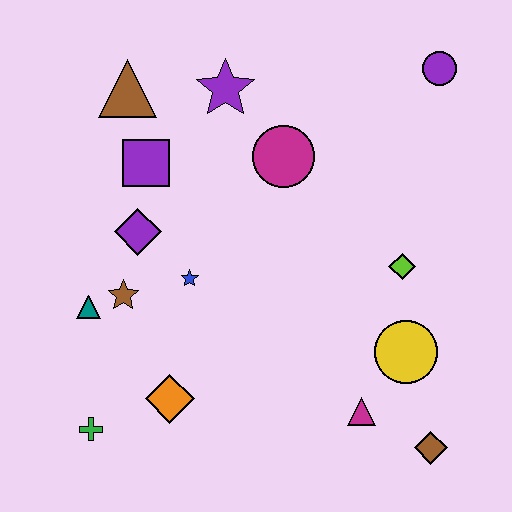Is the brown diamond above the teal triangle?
No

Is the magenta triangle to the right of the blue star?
Yes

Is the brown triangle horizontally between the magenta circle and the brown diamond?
No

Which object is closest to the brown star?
The teal triangle is closest to the brown star.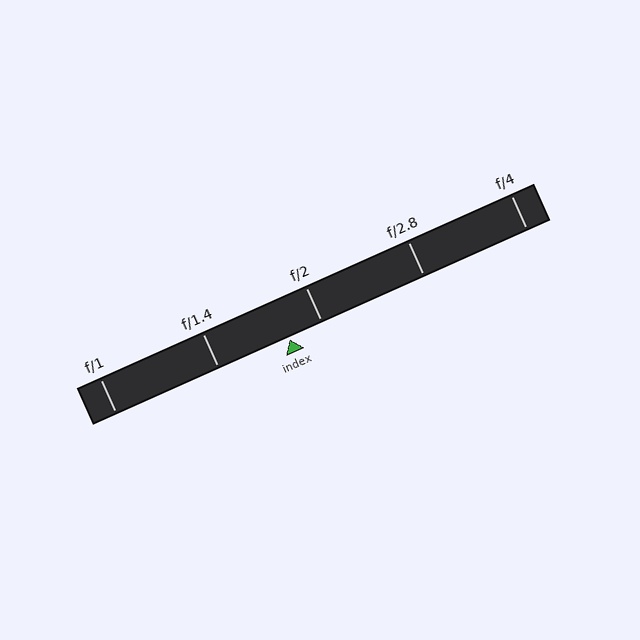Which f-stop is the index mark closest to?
The index mark is closest to f/2.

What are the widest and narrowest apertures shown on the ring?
The widest aperture shown is f/1 and the narrowest is f/4.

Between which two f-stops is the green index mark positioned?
The index mark is between f/1.4 and f/2.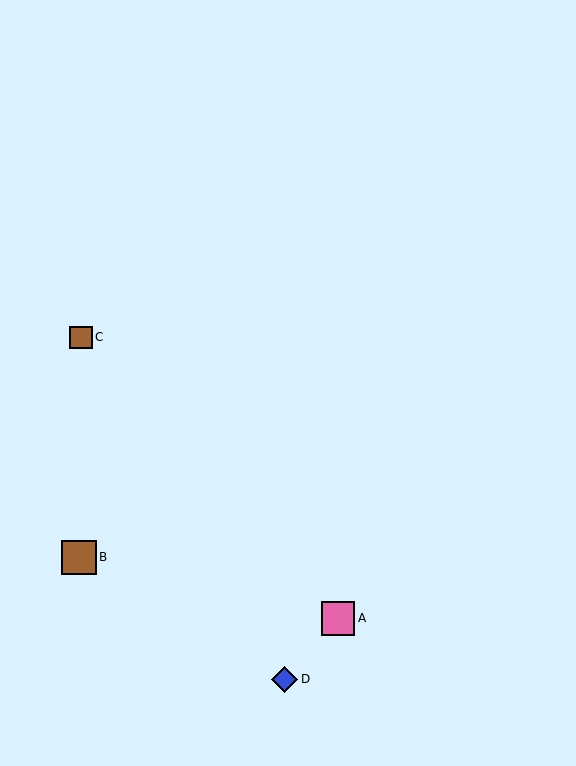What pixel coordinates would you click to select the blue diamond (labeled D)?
Click at (285, 679) to select the blue diamond D.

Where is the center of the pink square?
The center of the pink square is at (338, 618).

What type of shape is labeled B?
Shape B is a brown square.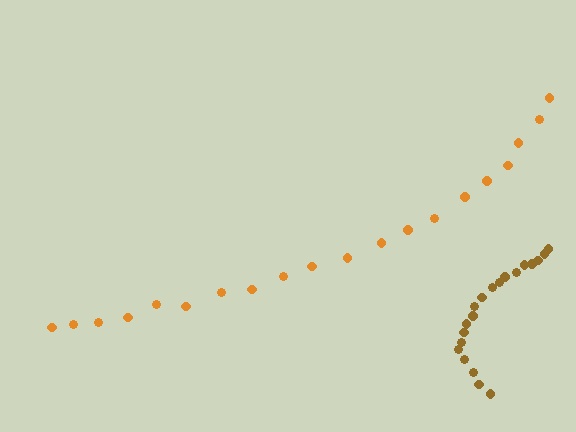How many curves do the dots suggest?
There are 2 distinct paths.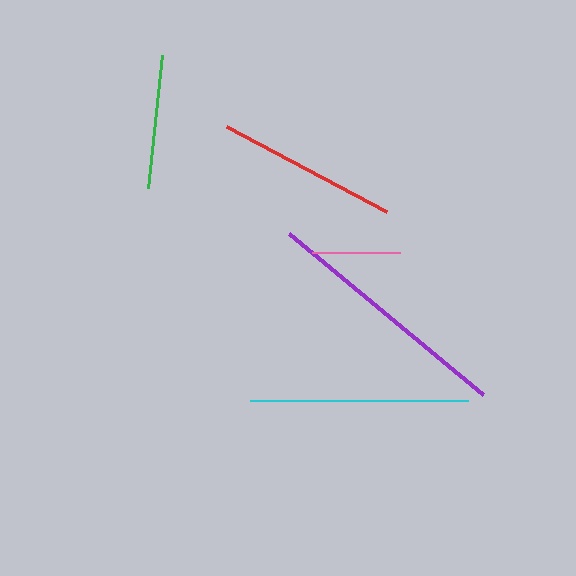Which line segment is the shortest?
The pink line is the shortest at approximately 87 pixels.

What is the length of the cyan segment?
The cyan segment is approximately 219 pixels long.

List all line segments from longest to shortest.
From longest to shortest: purple, cyan, red, green, pink.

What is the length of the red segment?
The red segment is approximately 180 pixels long.